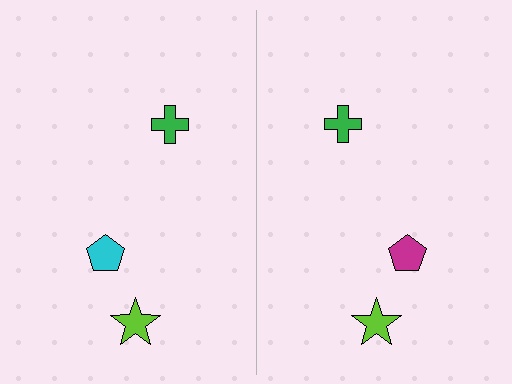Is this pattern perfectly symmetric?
No, the pattern is not perfectly symmetric. The magenta pentagon on the right side breaks the symmetry — its mirror counterpart is cyan.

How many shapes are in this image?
There are 6 shapes in this image.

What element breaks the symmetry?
The magenta pentagon on the right side breaks the symmetry — its mirror counterpart is cyan.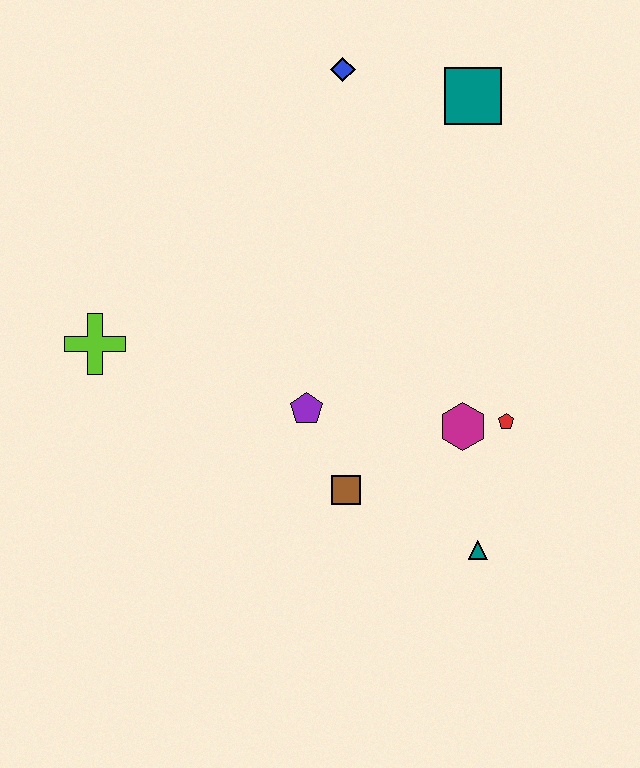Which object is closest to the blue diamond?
The teal square is closest to the blue diamond.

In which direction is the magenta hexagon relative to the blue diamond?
The magenta hexagon is below the blue diamond.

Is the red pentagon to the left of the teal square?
No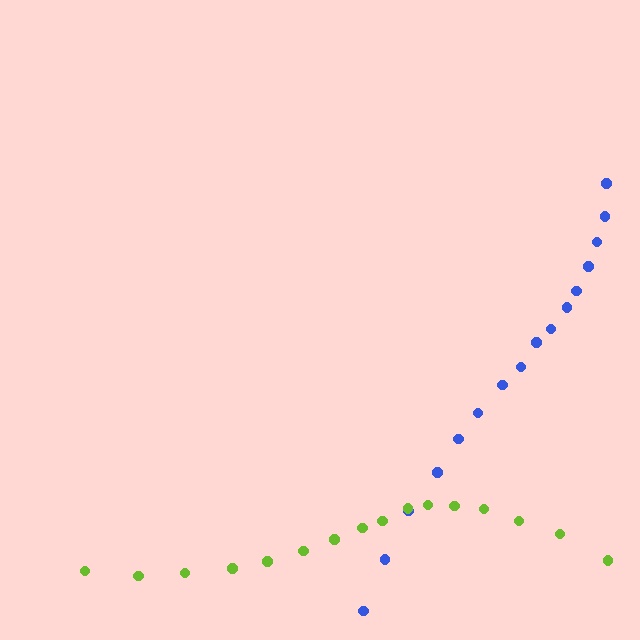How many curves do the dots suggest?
There are 2 distinct paths.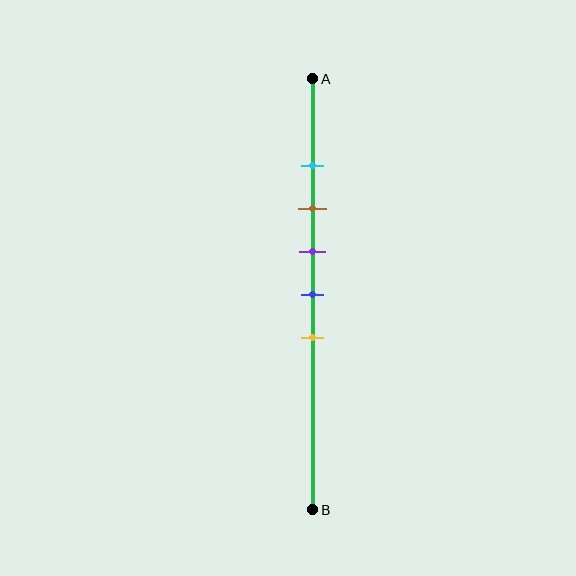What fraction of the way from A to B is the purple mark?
The purple mark is approximately 40% (0.4) of the way from A to B.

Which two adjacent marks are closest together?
The cyan and brown marks are the closest adjacent pair.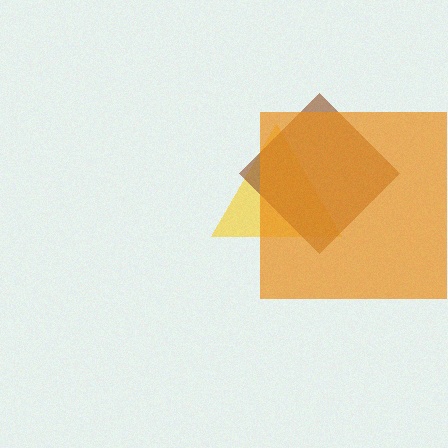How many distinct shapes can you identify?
There are 3 distinct shapes: a yellow triangle, a brown diamond, an orange square.